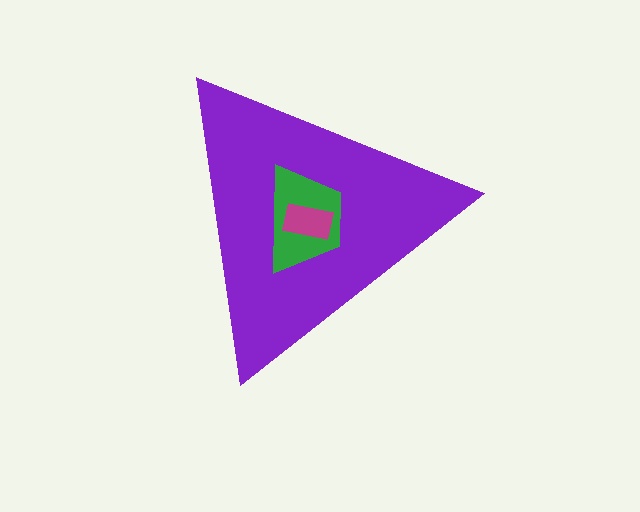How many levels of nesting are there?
3.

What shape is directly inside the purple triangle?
The green trapezoid.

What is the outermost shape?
The purple triangle.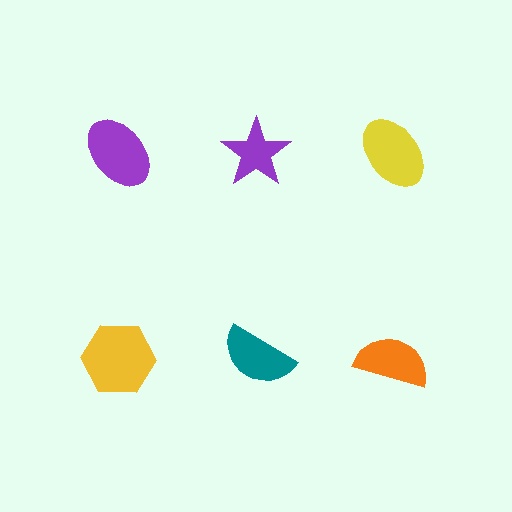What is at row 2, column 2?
A teal semicircle.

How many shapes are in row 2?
3 shapes.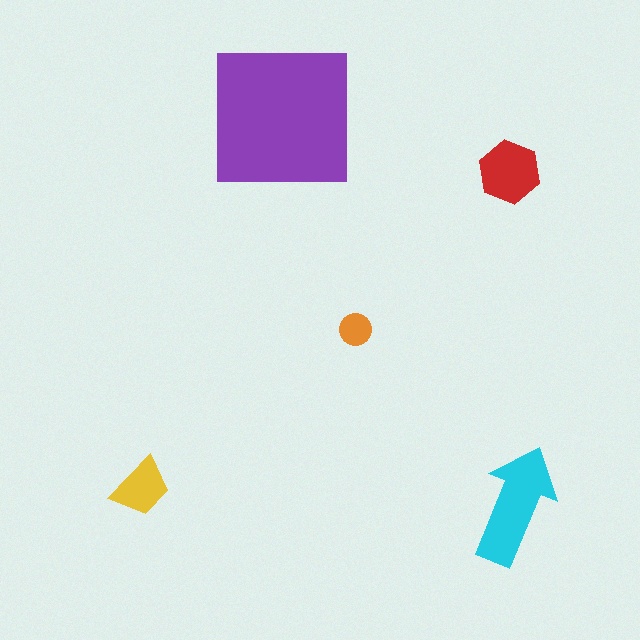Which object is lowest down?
The cyan arrow is bottommost.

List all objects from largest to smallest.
The purple square, the cyan arrow, the red hexagon, the yellow trapezoid, the orange circle.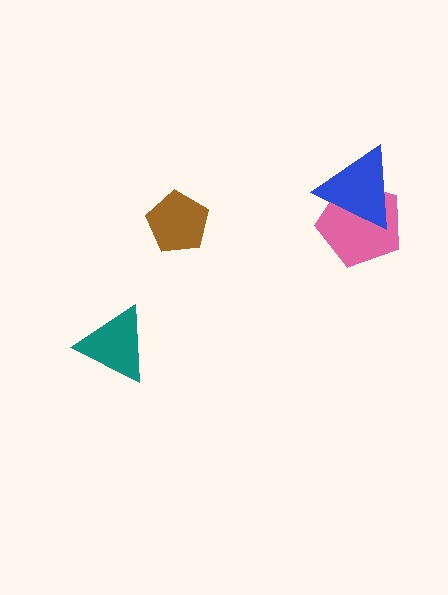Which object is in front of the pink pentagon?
The blue triangle is in front of the pink pentagon.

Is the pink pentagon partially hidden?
Yes, it is partially covered by another shape.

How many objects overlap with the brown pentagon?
0 objects overlap with the brown pentagon.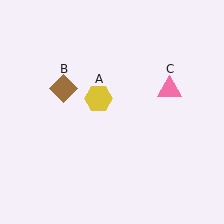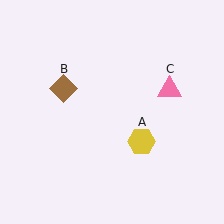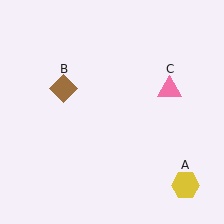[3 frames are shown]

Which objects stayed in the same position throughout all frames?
Brown diamond (object B) and pink triangle (object C) remained stationary.